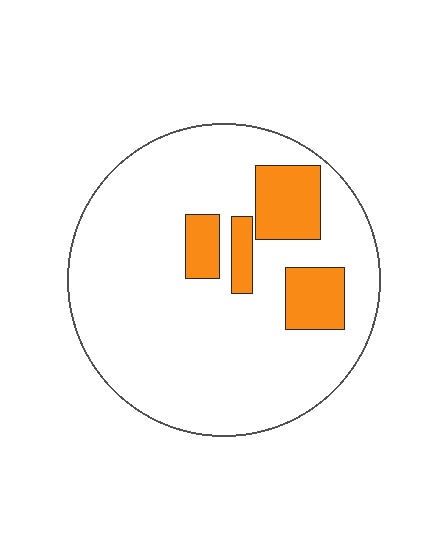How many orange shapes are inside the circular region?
4.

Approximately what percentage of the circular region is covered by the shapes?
Approximately 15%.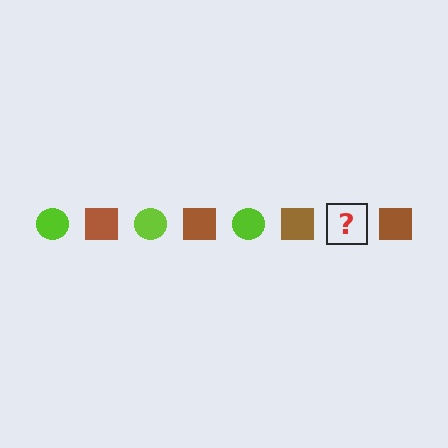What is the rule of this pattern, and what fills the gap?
The rule is that the pattern alternates between lime circle and brown square. The gap should be filled with a lime circle.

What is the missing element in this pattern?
The missing element is a lime circle.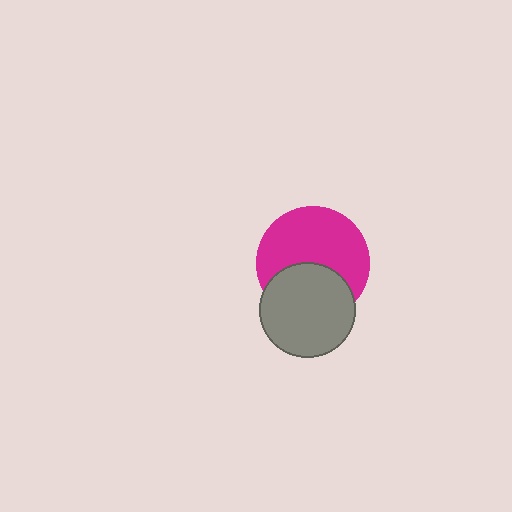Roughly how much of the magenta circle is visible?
About half of it is visible (roughly 62%).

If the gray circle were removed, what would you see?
You would see the complete magenta circle.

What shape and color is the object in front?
The object in front is a gray circle.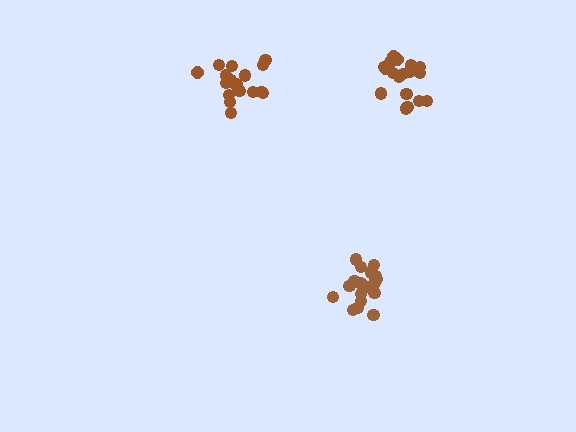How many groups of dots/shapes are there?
There are 3 groups.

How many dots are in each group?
Group 1: 19 dots, Group 2: 19 dots, Group 3: 20 dots (58 total).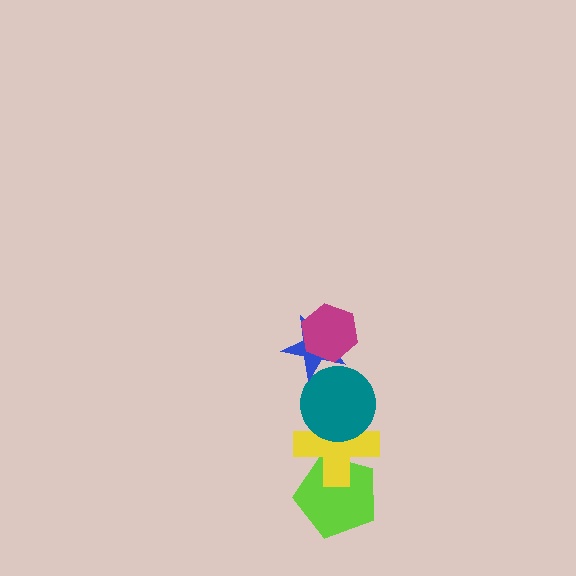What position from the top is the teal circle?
The teal circle is 3rd from the top.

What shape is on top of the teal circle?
The blue star is on top of the teal circle.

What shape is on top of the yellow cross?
The teal circle is on top of the yellow cross.